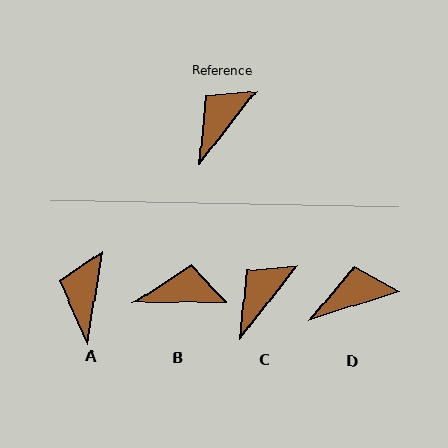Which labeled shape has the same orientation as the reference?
C.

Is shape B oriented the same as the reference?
No, it is off by about 52 degrees.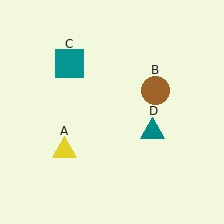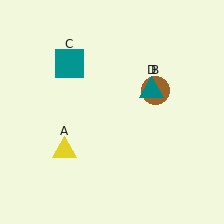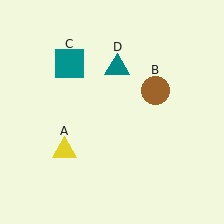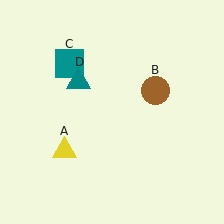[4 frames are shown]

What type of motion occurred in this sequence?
The teal triangle (object D) rotated counterclockwise around the center of the scene.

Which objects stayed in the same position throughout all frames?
Yellow triangle (object A) and brown circle (object B) and teal square (object C) remained stationary.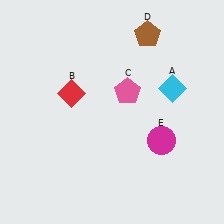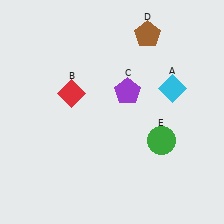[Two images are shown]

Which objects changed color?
C changed from pink to purple. E changed from magenta to green.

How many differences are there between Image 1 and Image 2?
There are 2 differences between the two images.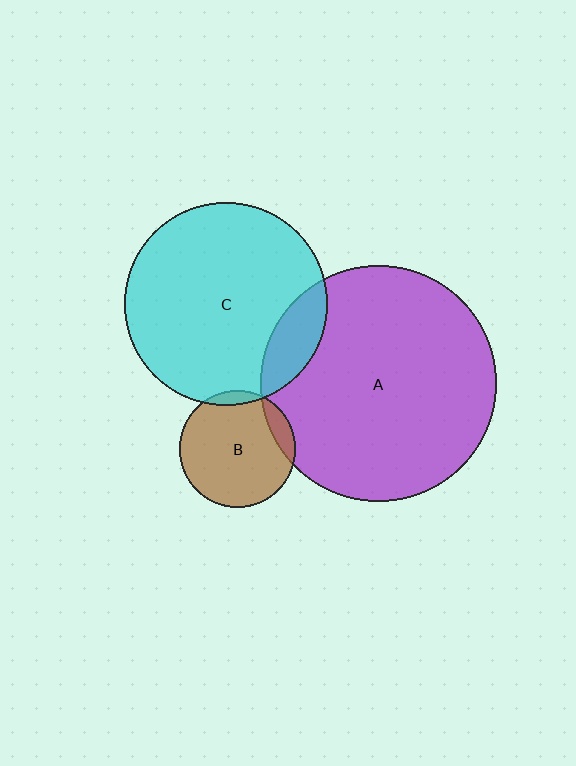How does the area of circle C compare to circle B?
Approximately 3.0 times.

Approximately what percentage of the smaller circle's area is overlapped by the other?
Approximately 10%.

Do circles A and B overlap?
Yes.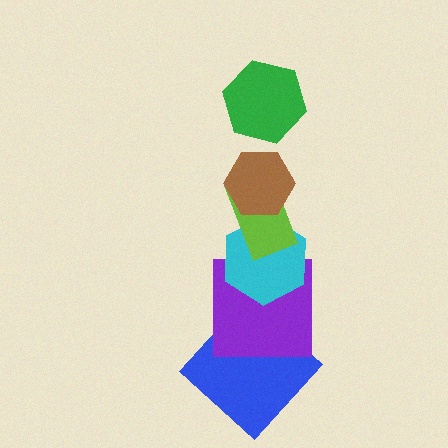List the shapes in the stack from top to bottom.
From top to bottom: the green hexagon, the brown hexagon, the lime rectangle, the cyan hexagon, the purple square, the blue diamond.